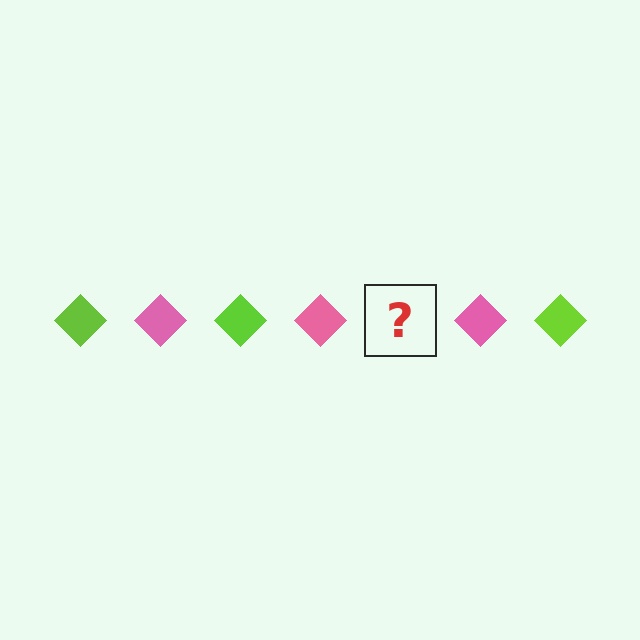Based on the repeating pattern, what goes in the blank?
The blank should be a lime diamond.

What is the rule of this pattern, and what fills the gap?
The rule is that the pattern cycles through lime, pink diamonds. The gap should be filled with a lime diamond.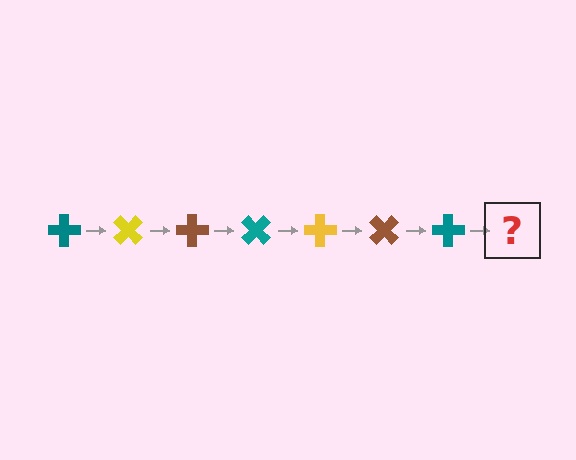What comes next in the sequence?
The next element should be a yellow cross, rotated 315 degrees from the start.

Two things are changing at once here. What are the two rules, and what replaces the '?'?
The two rules are that it rotates 45 degrees each step and the color cycles through teal, yellow, and brown. The '?' should be a yellow cross, rotated 315 degrees from the start.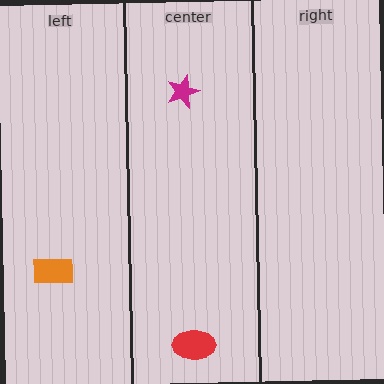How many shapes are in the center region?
2.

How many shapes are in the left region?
1.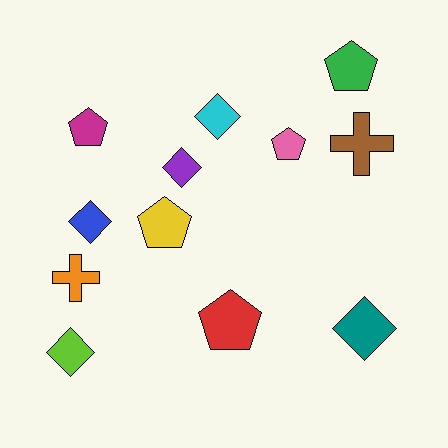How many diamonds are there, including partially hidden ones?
There are 5 diamonds.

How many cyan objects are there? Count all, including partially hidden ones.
There is 1 cyan object.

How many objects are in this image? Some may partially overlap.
There are 12 objects.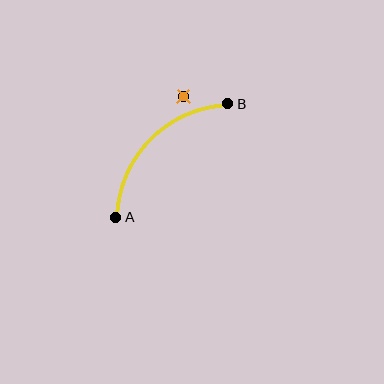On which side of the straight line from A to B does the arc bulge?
The arc bulges above and to the left of the straight line connecting A and B.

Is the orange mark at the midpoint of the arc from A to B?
No — the orange mark does not lie on the arc at all. It sits slightly outside the curve.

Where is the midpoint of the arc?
The arc midpoint is the point on the curve farthest from the straight line joining A and B. It sits above and to the left of that line.